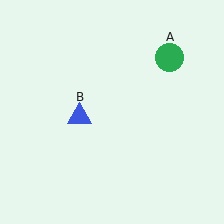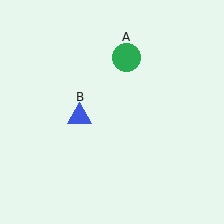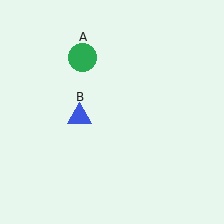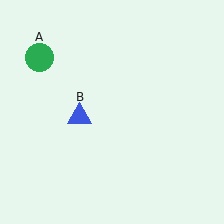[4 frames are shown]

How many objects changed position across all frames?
1 object changed position: green circle (object A).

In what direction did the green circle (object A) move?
The green circle (object A) moved left.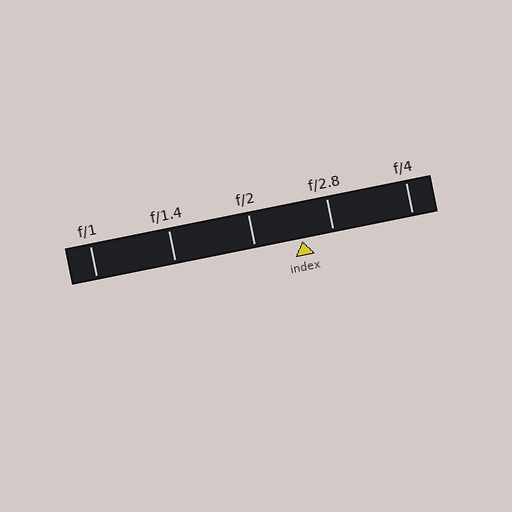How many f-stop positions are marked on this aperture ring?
There are 5 f-stop positions marked.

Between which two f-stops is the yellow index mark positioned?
The index mark is between f/2 and f/2.8.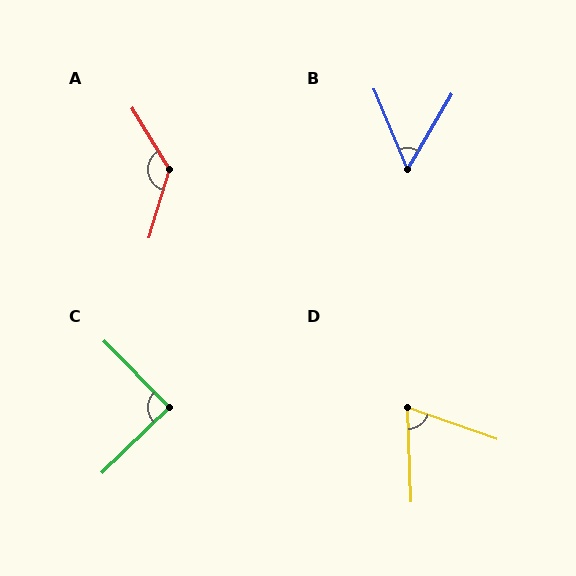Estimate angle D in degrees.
Approximately 68 degrees.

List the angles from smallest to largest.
B (53°), D (68°), C (90°), A (132°).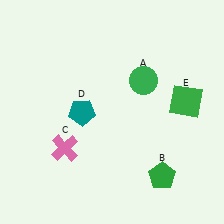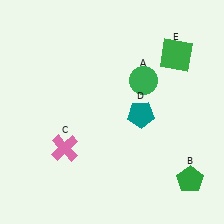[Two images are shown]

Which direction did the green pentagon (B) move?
The green pentagon (B) moved right.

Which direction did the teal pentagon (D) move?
The teal pentagon (D) moved right.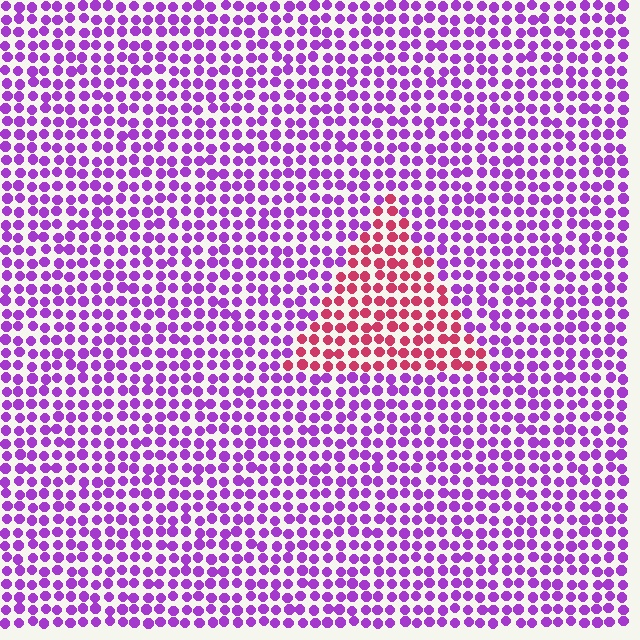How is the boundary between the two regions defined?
The boundary is defined purely by a slight shift in hue (about 58 degrees). Spacing, size, and orientation are identical on both sides.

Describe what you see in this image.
The image is filled with small purple elements in a uniform arrangement. A triangle-shaped region is visible where the elements are tinted to a slightly different hue, forming a subtle color boundary.